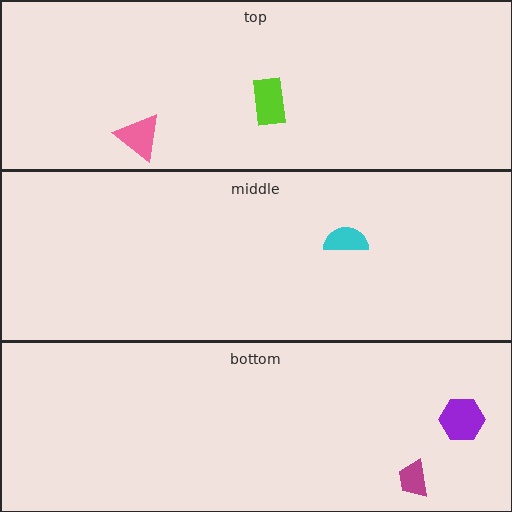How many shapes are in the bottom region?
2.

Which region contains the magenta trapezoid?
The bottom region.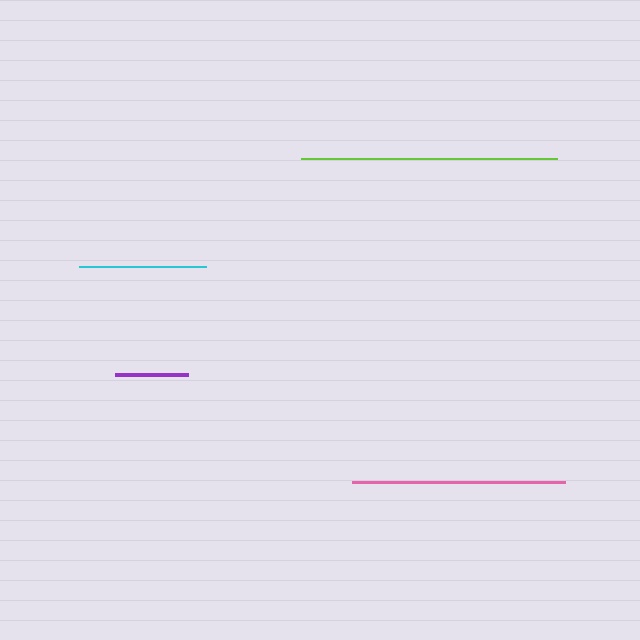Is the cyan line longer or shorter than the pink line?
The pink line is longer than the cyan line.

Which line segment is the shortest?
The purple line is the shortest at approximately 74 pixels.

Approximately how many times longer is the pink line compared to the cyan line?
The pink line is approximately 1.7 times the length of the cyan line.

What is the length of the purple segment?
The purple segment is approximately 74 pixels long.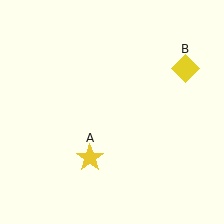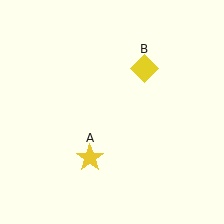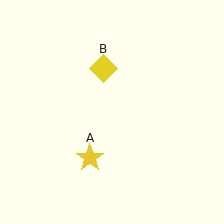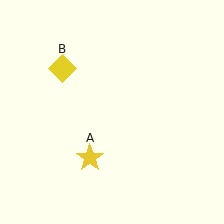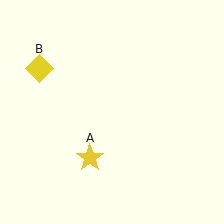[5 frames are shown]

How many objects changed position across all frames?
1 object changed position: yellow diamond (object B).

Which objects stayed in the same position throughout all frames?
Yellow star (object A) remained stationary.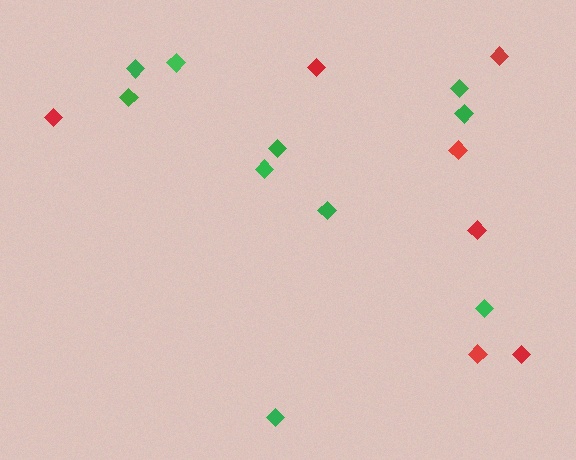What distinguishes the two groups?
There are 2 groups: one group of green diamonds (10) and one group of red diamonds (7).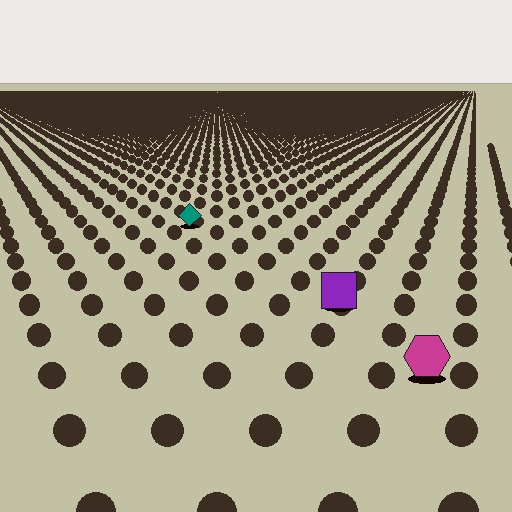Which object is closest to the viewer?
The magenta hexagon is closest. The texture marks near it are larger and more spread out.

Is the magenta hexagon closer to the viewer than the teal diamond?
Yes. The magenta hexagon is closer — you can tell from the texture gradient: the ground texture is coarser near it.